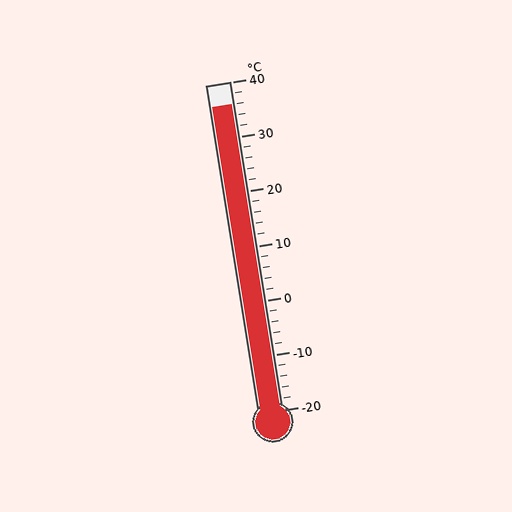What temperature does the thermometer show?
The thermometer shows approximately 36°C.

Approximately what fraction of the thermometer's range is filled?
The thermometer is filled to approximately 95% of its range.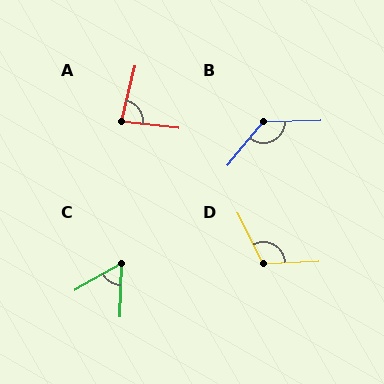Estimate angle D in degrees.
Approximately 114 degrees.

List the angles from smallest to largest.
C (60°), A (83°), D (114°), B (131°).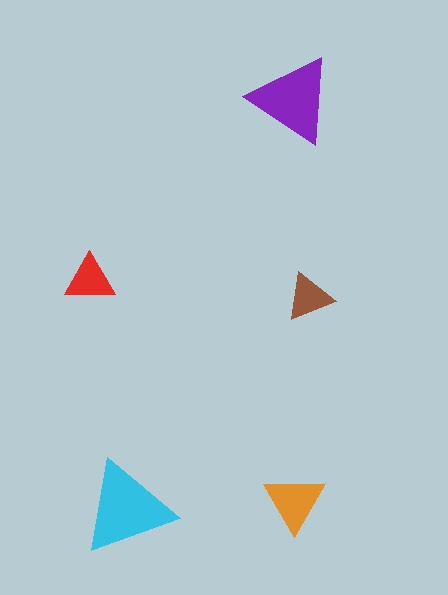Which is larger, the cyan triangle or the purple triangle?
The cyan one.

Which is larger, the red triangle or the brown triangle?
The red one.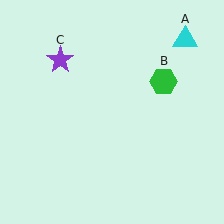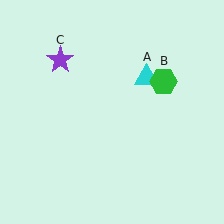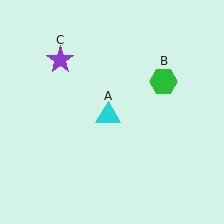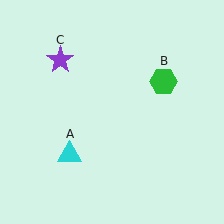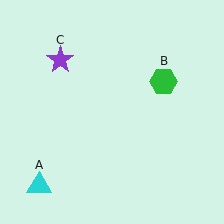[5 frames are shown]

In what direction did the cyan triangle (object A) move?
The cyan triangle (object A) moved down and to the left.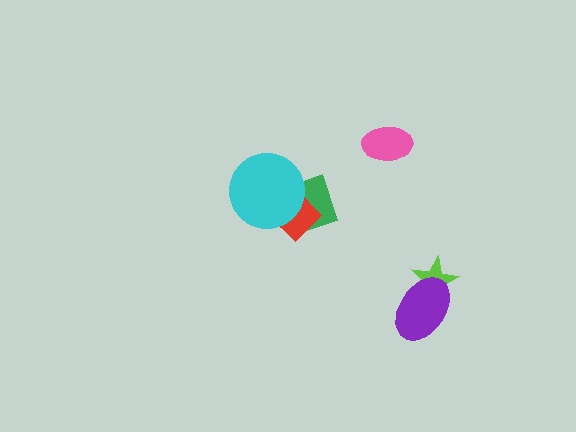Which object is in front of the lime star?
The purple ellipse is in front of the lime star.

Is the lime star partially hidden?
Yes, it is partially covered by another shape.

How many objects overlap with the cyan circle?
2 objects overlap with the cyan circle.